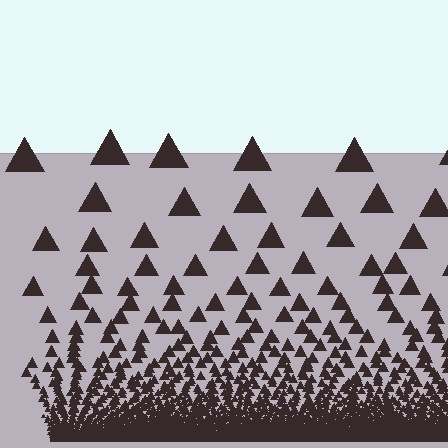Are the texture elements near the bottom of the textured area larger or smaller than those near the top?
Smaller. The gradient is inverted — elements near the bottom are smaller and denser.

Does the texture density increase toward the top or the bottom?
Density increases toward the bottom.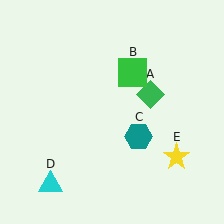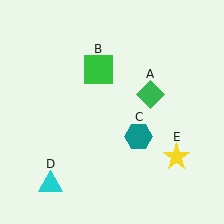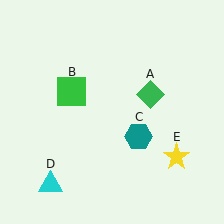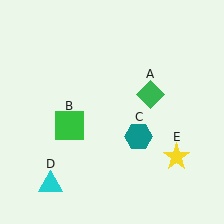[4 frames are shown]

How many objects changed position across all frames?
1 object changed position: green square (object B).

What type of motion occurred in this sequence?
The green square (object B) rotated counterclockwise around the center of the scene.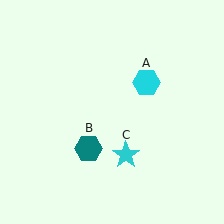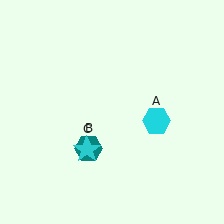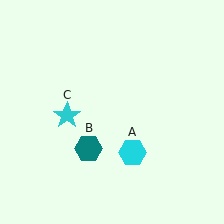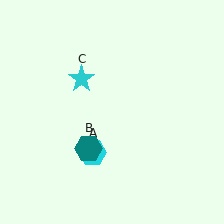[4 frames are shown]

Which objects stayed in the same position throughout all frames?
Teal hexagon (object B) remained stationary.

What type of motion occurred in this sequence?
The cyan hexagon (object A), cyan star (object C) rotated clockwise around the center of the scene.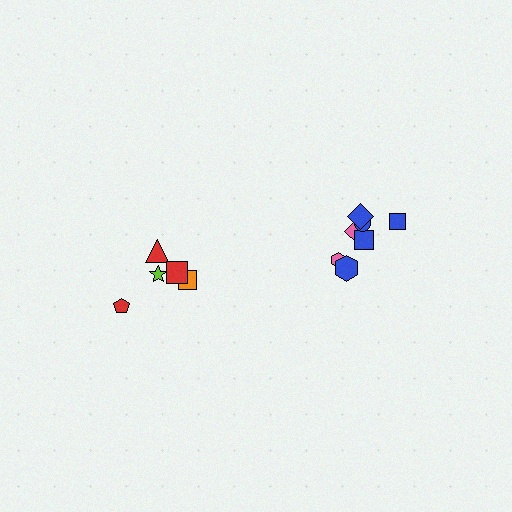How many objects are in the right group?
There are 7 objects.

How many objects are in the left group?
There are 5 objects.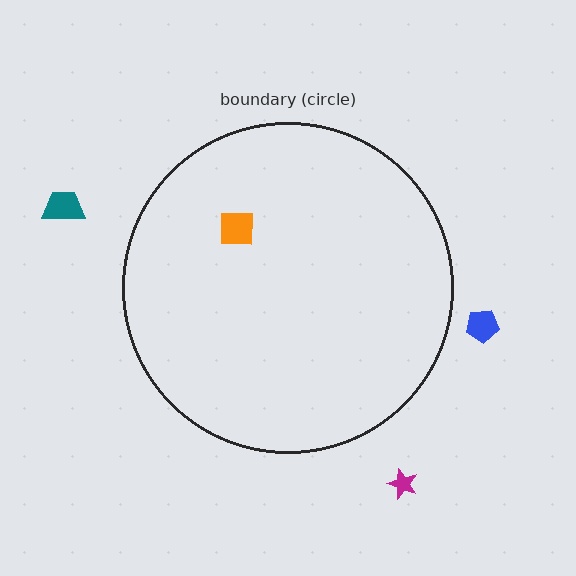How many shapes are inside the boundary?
1 inside, 3 outside.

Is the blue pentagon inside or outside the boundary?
Outside.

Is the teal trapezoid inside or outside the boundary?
Outside.